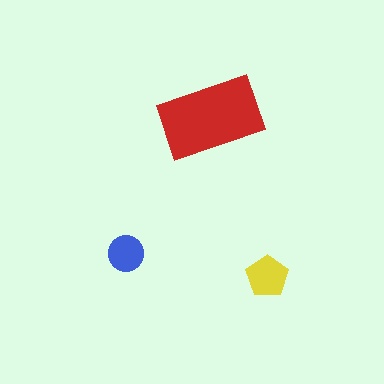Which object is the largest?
The red rectangle.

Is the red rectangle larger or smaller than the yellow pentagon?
Larger.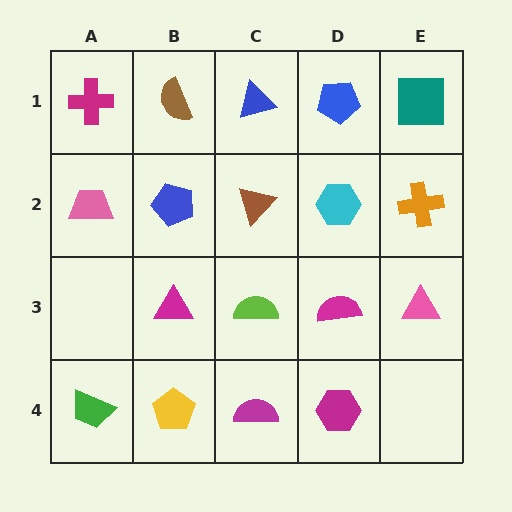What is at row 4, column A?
A green trapezoid.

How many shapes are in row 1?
5 shapes.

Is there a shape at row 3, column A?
No, that cell is empty.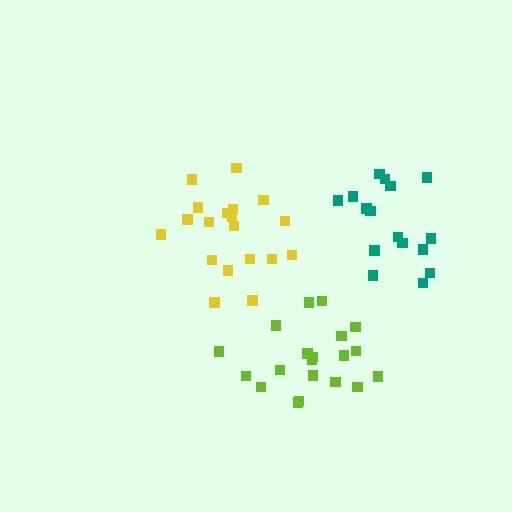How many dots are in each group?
Group 1: 16 dots, Group 2: 19 dots, Group 3: 20 dots (55 total).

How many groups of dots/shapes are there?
There are 3 groups.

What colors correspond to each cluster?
The clusters are colored: teal, yellow, lime.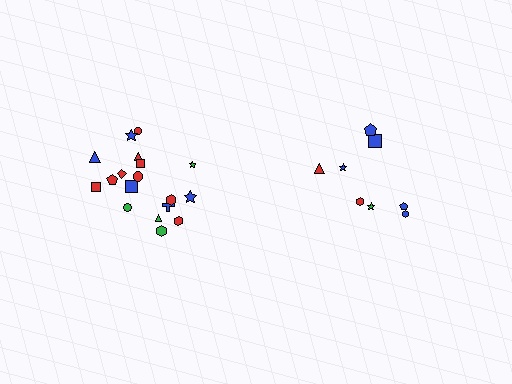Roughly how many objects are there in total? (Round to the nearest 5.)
Roughly 25 objects in total.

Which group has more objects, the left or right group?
The left group.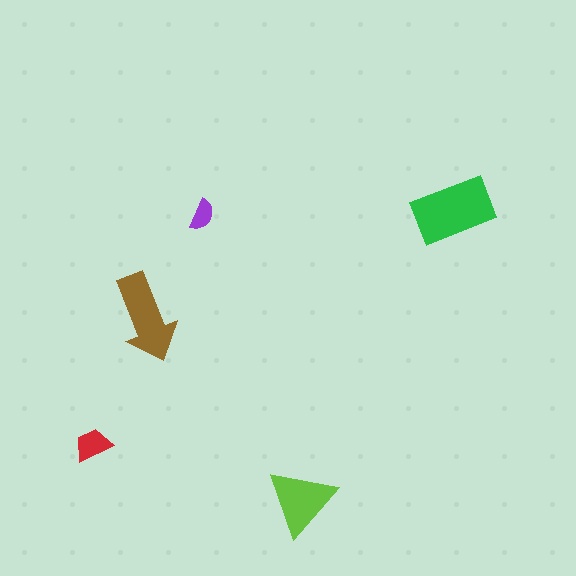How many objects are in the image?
There are 5 objects in the image.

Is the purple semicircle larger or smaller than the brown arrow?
Smaller.